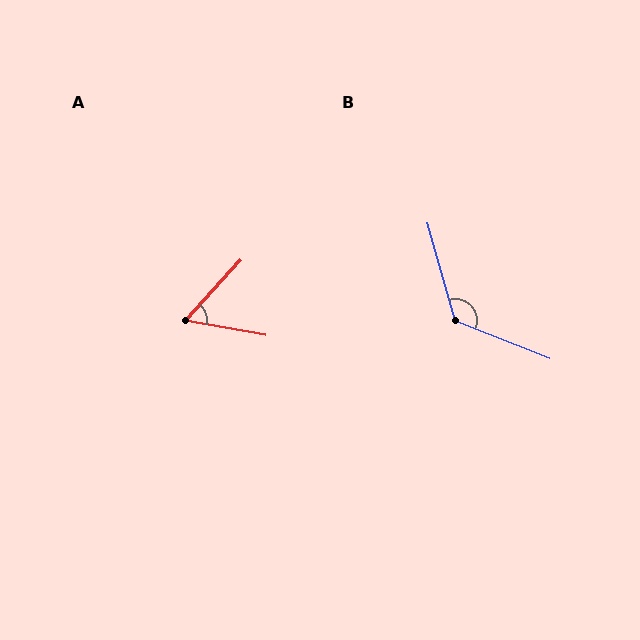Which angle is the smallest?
A, at approximately 58 degrees.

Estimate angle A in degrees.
Approximately 58 degrees.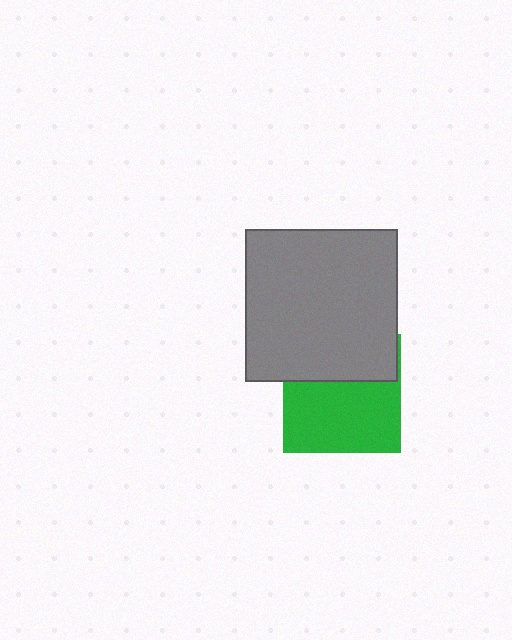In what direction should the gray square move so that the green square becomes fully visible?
The gray square should move up. That is the shortest direction to clear the overlap and leave the green square fully visible.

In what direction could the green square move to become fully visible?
The green square could move down. That would shift it out from behind the gray square entirely.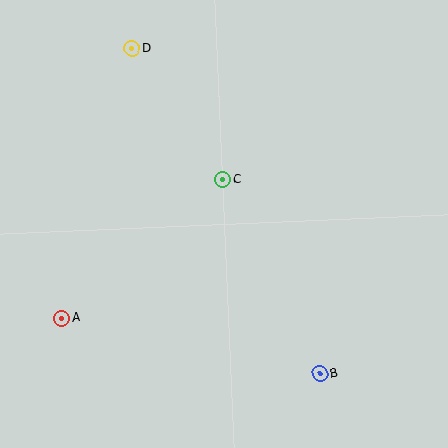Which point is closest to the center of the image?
Point C at (223, 180) is closest to the center.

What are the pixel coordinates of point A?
Point A is at (62, 318).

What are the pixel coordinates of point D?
Point D is at (132, 49).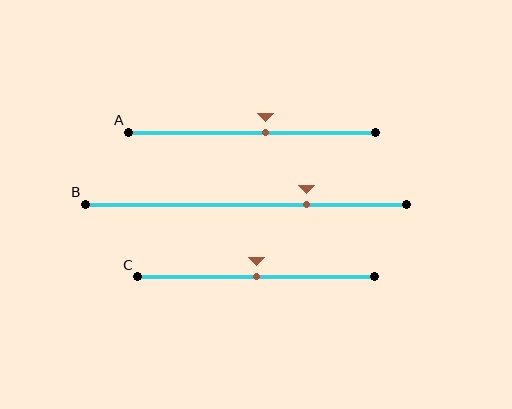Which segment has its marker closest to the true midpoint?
Segment C has its marker closest to the true midpoint.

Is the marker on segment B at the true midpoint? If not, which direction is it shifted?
No, the marker on segment B is shifted to the right by about 19% of the segment length.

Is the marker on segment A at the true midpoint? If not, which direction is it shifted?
No, the marker on segment A is shifted to the right by about 5% of the segment length.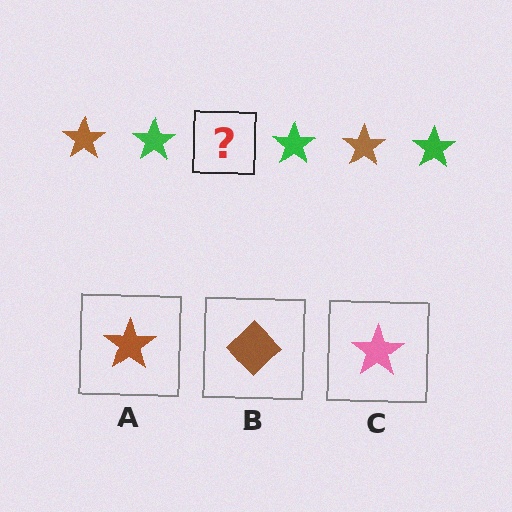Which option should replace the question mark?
Option A.